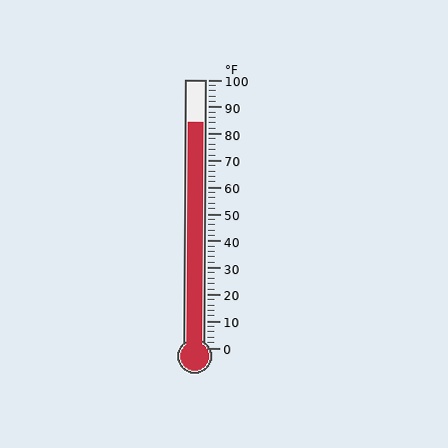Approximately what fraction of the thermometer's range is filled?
The thermometer is filled to approximately 85% of its range.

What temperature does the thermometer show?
The thermometer shows approximately 84°F.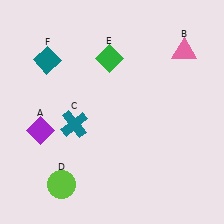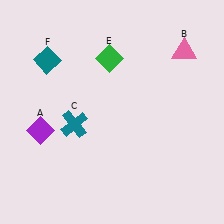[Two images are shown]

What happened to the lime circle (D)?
The lime circle (D) was removed in Image 2. It was in the bottom-left area of Image 1.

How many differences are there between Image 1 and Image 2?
There is 1 difference between the two images.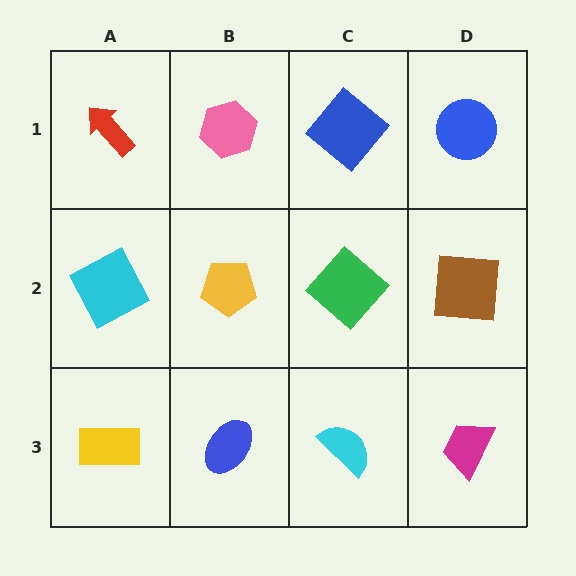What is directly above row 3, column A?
A cyan square.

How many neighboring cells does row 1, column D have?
2.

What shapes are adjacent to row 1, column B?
A yellow pentagon (row 2, column B), a red arrow (row 1, column A), a blue diamond (row 1, column C).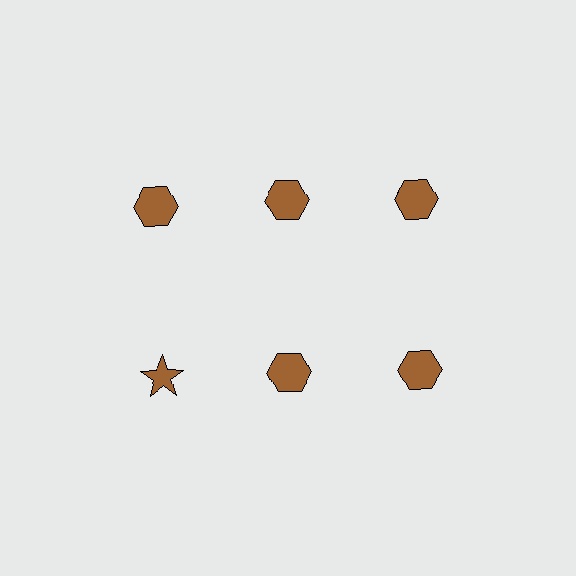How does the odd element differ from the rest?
It has a different shape: star instead of hexagon.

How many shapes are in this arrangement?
There are 6 shapes arranged in a grid pattern.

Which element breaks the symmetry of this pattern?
The brown star in the second row, leftmost column breaks the symmetry. All other shapes are brown hexagons.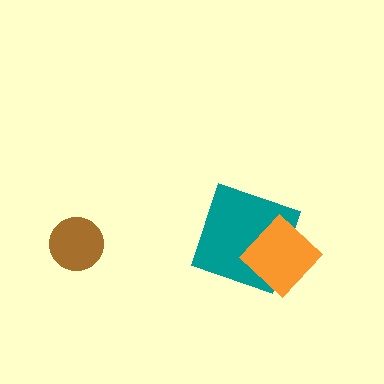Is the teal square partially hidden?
Yes, it is partially covered by another shape.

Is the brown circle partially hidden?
No, no other shape covers it.